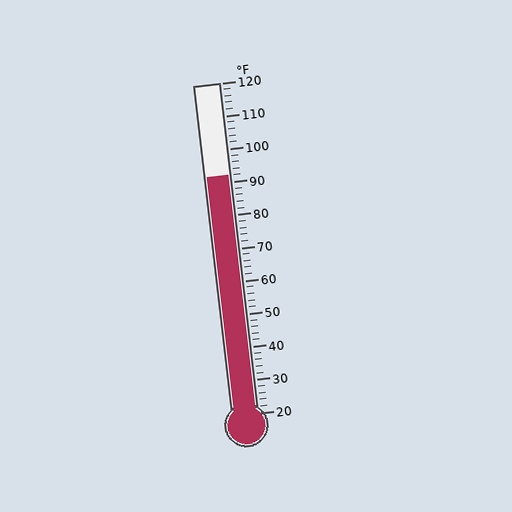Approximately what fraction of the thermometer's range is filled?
The thermometer is filled to approximately 70% of its range.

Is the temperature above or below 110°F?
The temperature is below 110°F.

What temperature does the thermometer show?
The thermometer shows approximately 92°F.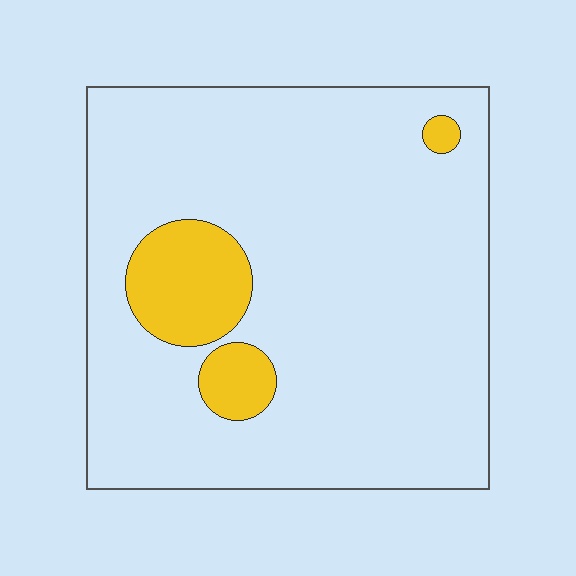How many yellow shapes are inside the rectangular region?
3.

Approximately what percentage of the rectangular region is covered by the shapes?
Approximately 10%.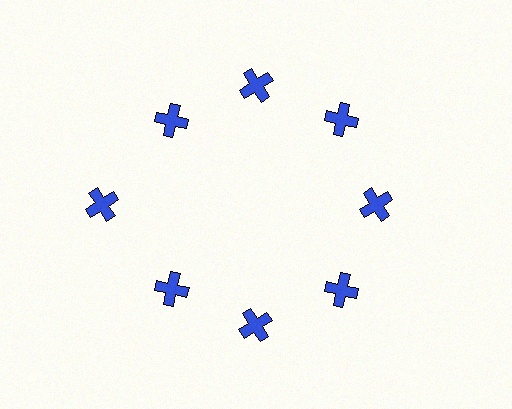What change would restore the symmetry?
The symmetry would be restored by moving it inward, back onto the ring so that all 8 crosses sit at equal angles and equal distance from the center.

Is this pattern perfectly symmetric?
No. The 8 blue crosses are arranged in a ring, but one element near the 9 o'clock position is pushed outward from the center, breaking the 8-fold rotational symmetry.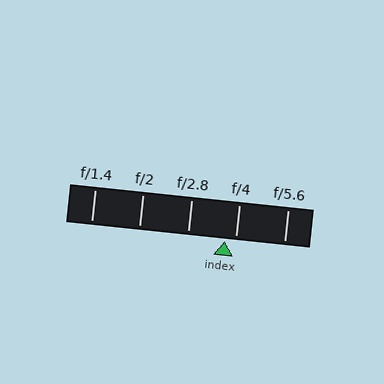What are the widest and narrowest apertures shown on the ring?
The widest aperture shown is f/1.4 and the narrowest is f/5.6.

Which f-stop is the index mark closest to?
The index mark is closest to f/4.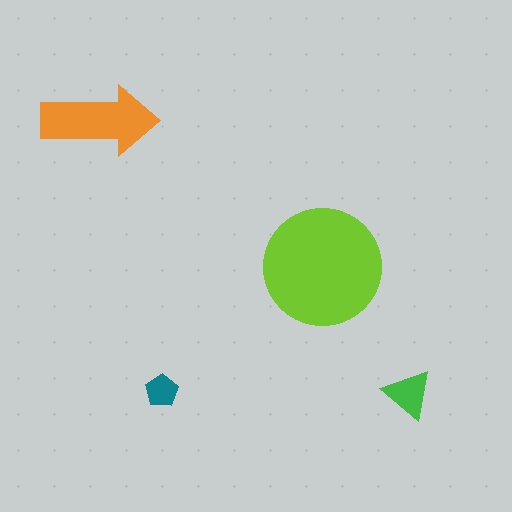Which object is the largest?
The lime circle.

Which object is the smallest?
The teal pentagon.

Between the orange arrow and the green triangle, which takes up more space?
The orange arrow.